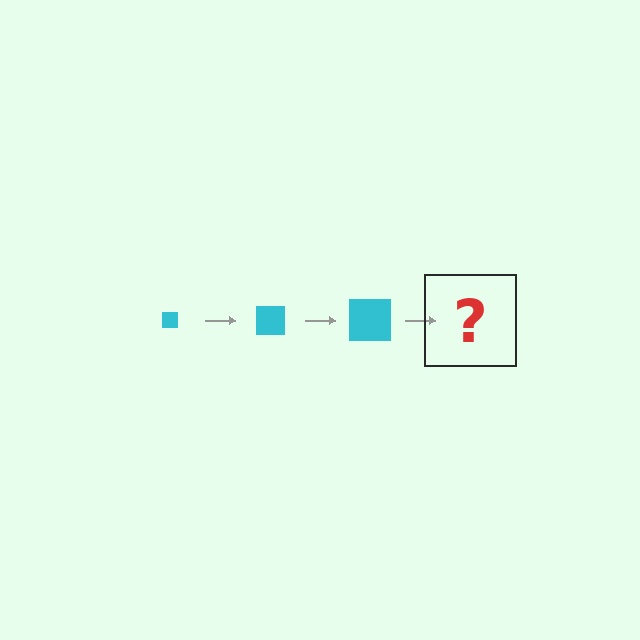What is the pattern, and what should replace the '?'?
The pattern is that the square gets progressively larger each step. The '?' should be a cyan square, larger than the previous one.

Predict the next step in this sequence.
The next step is a cyan square, larger than the previous one.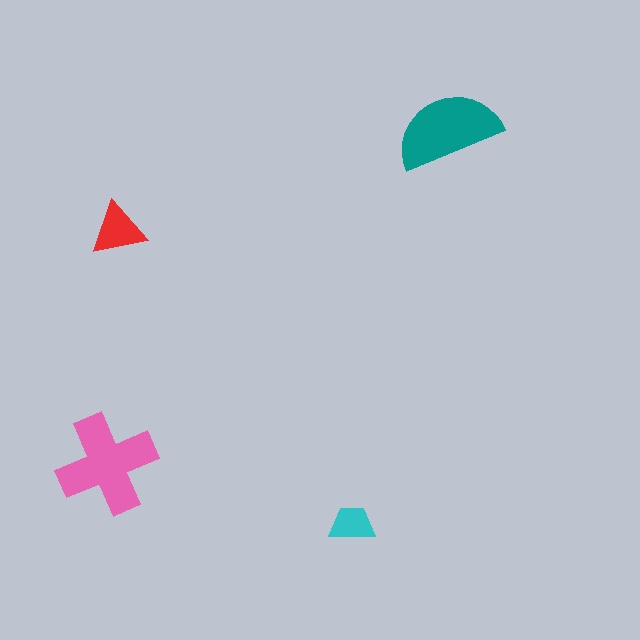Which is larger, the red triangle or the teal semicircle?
The teal semicircle.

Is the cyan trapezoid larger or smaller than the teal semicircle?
Smaller.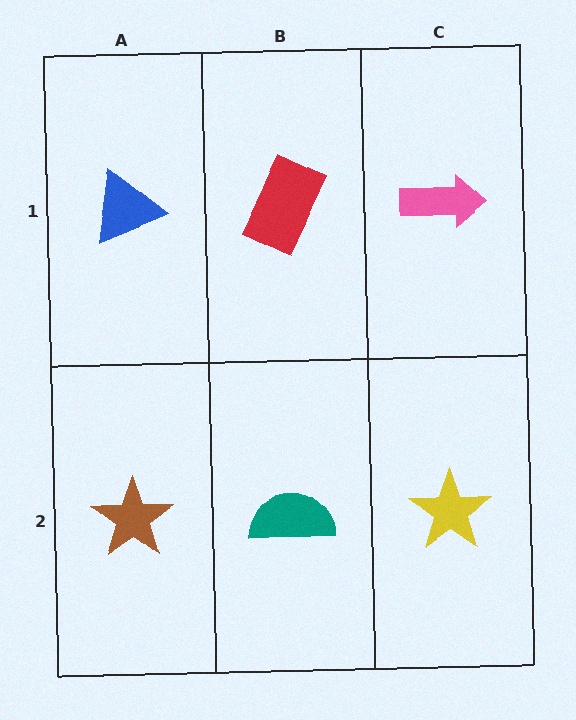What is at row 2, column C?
A yellow star.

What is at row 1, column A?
A blue triangle.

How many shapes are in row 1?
3 shapes.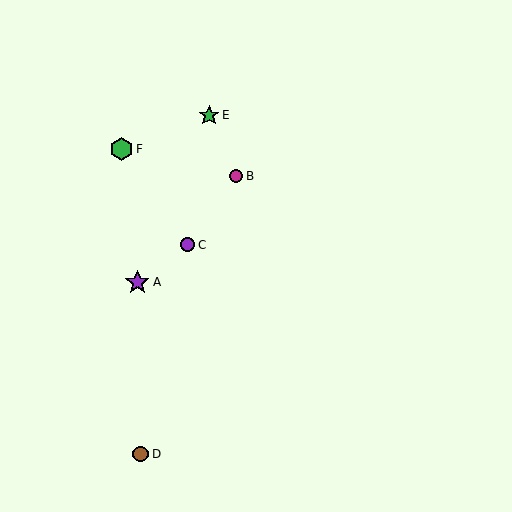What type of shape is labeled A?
Shape A is a purple star.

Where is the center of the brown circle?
The center of the brown circle is at (141, 454).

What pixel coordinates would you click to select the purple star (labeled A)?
Click at (137, 282) to select the purple star A.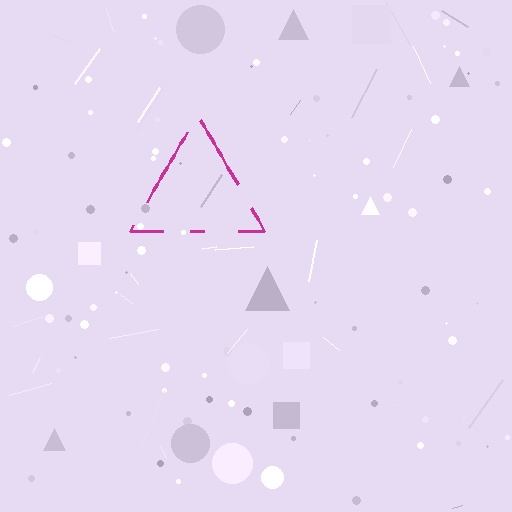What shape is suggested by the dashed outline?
The dashed outline suggests a triangle.